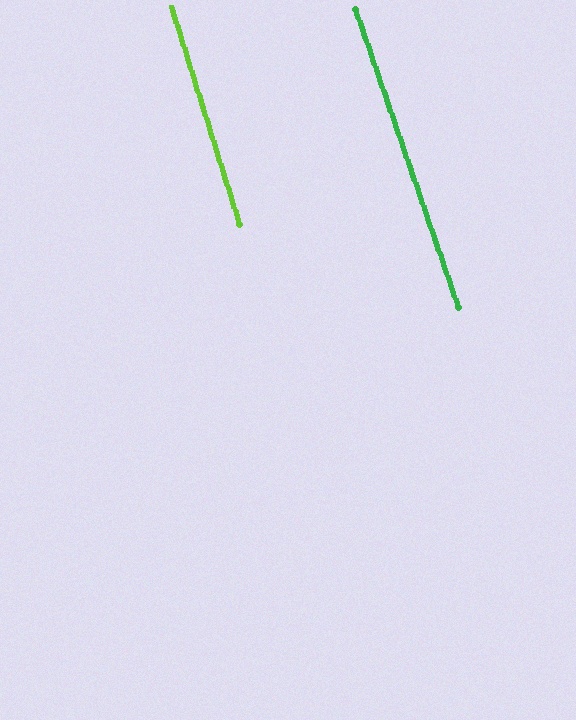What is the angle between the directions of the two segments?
Approximately 2 degrees.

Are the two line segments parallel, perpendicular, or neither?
Parallel — their directions differ by only 1.7°.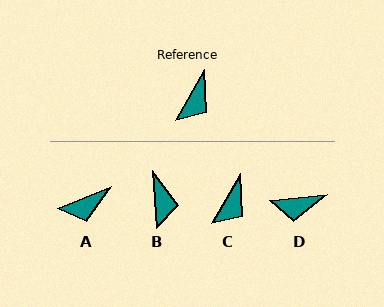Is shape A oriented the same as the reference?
No, it is off by about 39 degrees.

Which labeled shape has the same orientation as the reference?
C.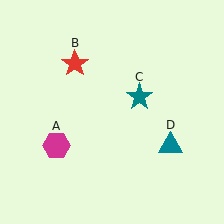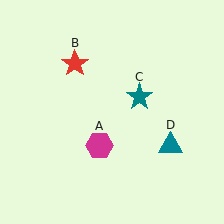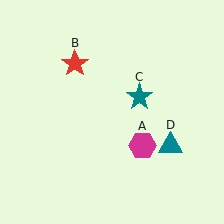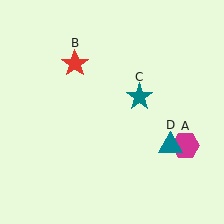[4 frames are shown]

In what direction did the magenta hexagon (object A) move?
The magenta hexagon (object A) moved right.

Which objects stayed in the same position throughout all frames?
Red star (object B) and teal star (object C) and teal triangle (object D) remained stationary.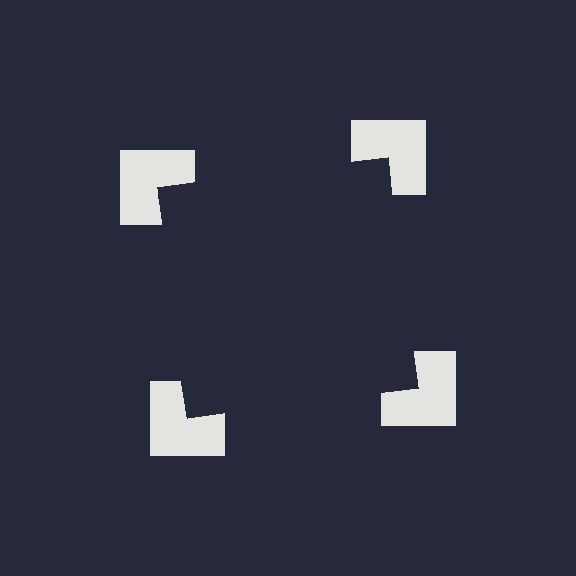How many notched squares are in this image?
There are 4 — one at each vertex of the illusory square.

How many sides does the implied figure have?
4 sides.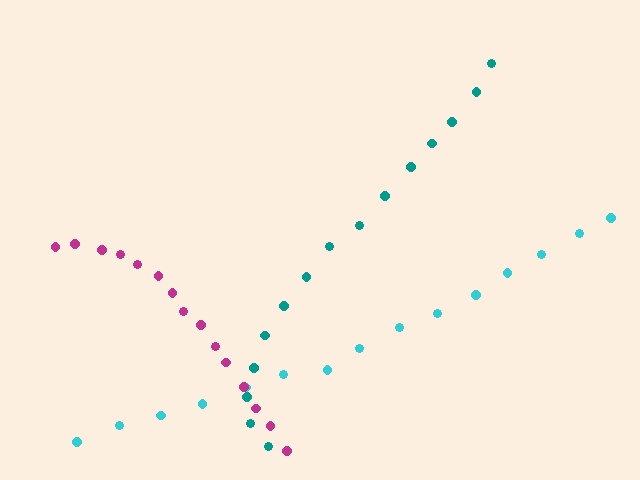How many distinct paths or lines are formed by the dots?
There are 3 distinct paths.